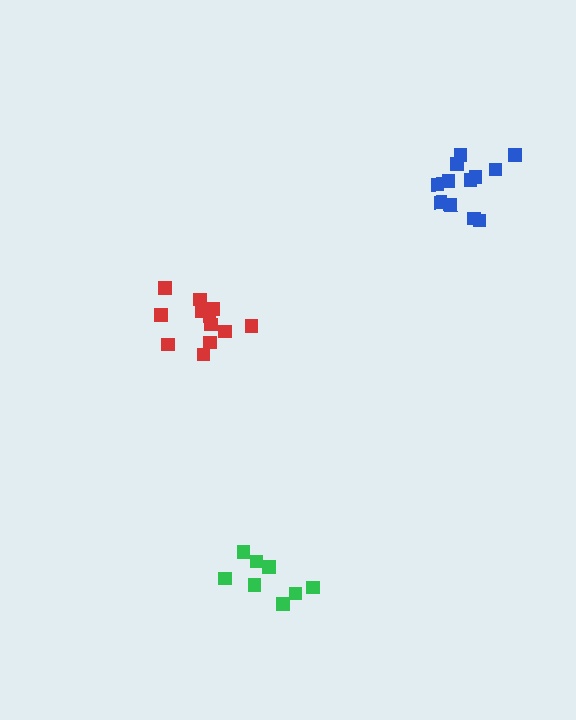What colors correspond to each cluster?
The clusters are colored: red, green, blue.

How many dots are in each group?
Group 1: 12 dots, Group 2: 8 dots, Group 3: 12 dots (32 total).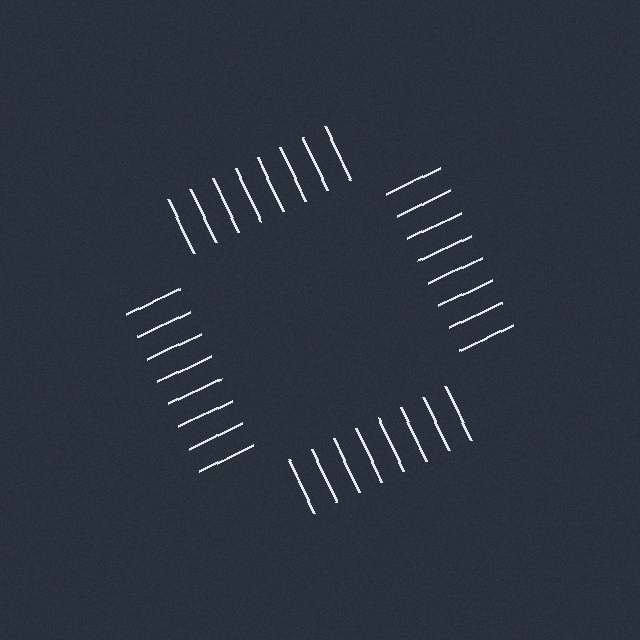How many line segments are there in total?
32 — 8 along each of the 4 edges.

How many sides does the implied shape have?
4 sides — the line-ends trace a square.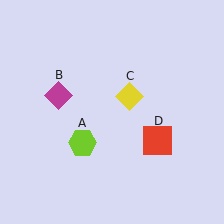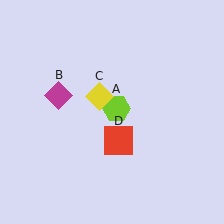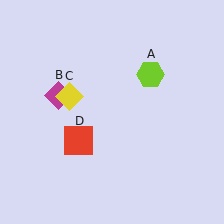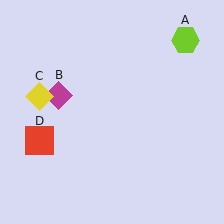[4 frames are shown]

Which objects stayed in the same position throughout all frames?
Magenta diamond (object B) remained stationary.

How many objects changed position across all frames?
3 objects changed position: lime hexagon (object A), yellow diamond (object C), red square (object D).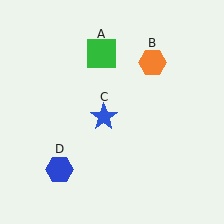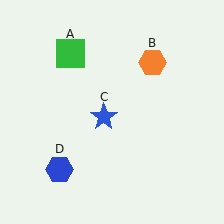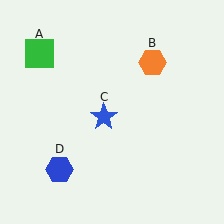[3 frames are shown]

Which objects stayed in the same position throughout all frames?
Orange hexagon (object B) and blue star (object C) and blue hexagon (object D) remained stationary.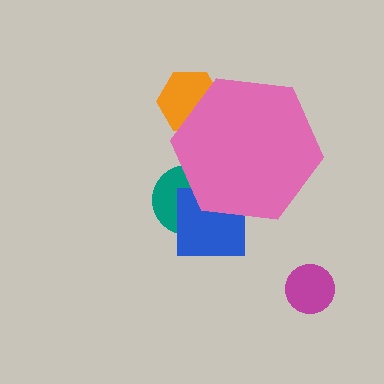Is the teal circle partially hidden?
Yes, the teal circle is partially hidden behind the pink hexagon.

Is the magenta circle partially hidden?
No, the magenta circle is fully visible.